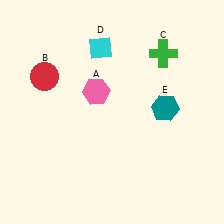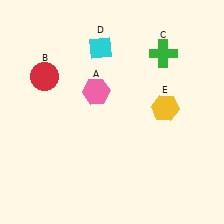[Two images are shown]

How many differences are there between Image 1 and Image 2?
There is 1 difference between the two images.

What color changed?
The hexagon (E) changed from teal in Image 1 to yellow in Image 2.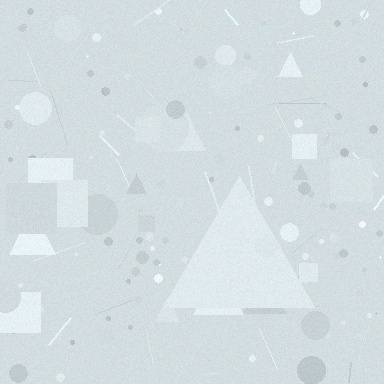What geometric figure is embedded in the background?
A triangle is embedded in the background.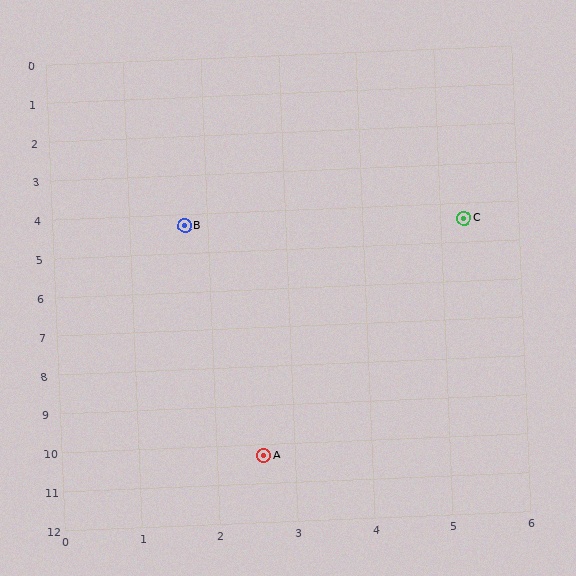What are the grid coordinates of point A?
Point A is at approximately (2.6, 10.3).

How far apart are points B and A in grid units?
Points B and A are about 6.1 grid units apart.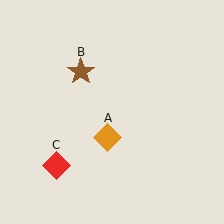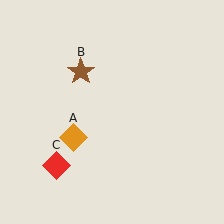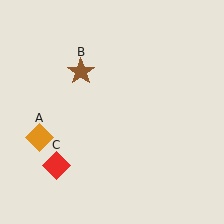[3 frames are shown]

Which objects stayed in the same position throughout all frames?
Brown star (object B) and red diamond (object C) remained stationary.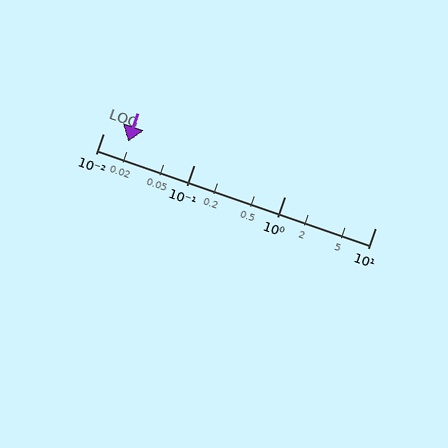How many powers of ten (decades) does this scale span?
The scale spans 3 decades, from 0.01 to 10.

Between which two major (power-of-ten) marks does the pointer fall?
The pointer is between 0.01 and 0.1.